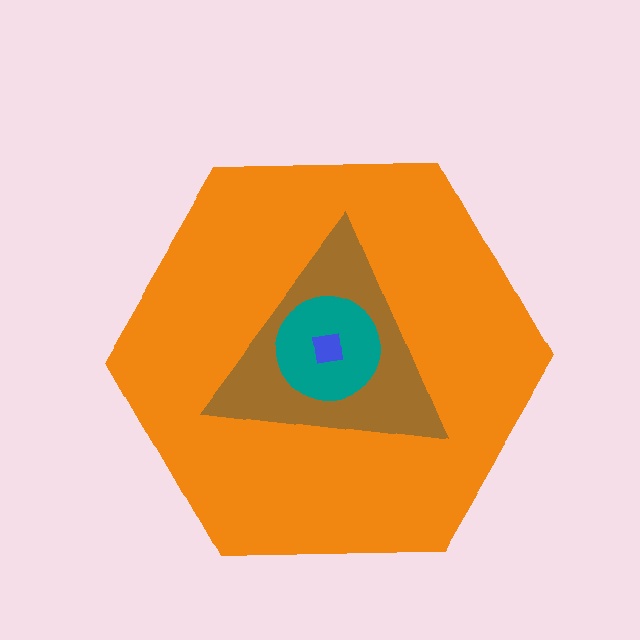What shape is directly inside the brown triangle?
The teal circle.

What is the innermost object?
The blue square.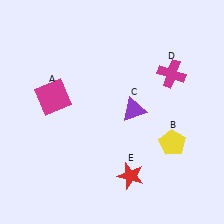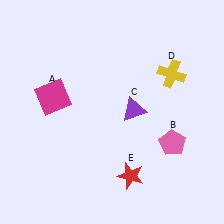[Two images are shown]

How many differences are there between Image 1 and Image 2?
There are 2 differences between the two images.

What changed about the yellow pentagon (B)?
In Image 1, B is yellow. In Image 2, it changed to pink.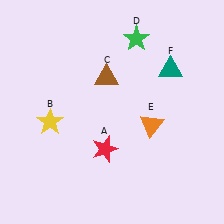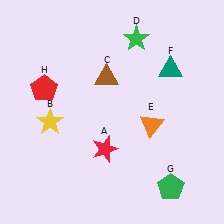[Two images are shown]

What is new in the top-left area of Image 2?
A red pentagon (H) was added in the top-left area of Image 2.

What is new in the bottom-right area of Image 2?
A green pentagon (G) was added in the bottom-right area of Image 2.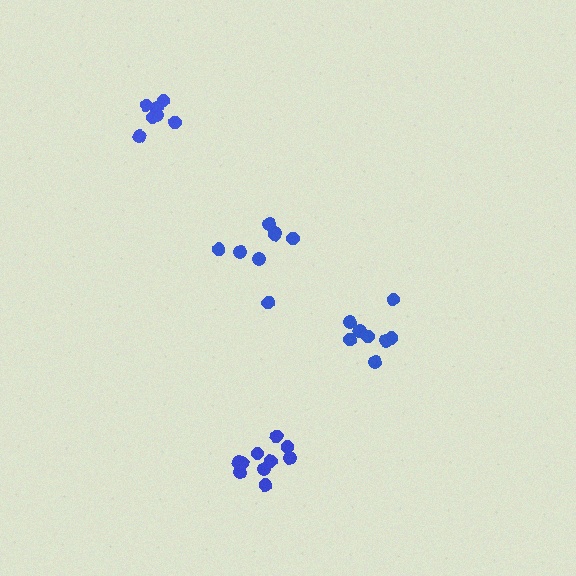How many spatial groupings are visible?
There are 4 spatial groupings.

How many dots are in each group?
Group 1: 8 dots, Group 2: 8 dots, Group 3: 7 dots, Group 4: 10 dots (33 total).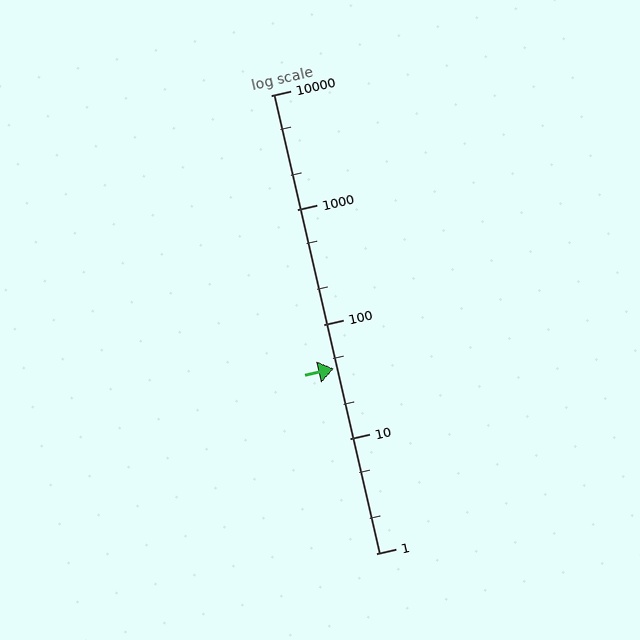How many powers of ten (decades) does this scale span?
The scale spans 4 decades, from 1 to 10000.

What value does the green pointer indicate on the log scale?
The pointer indicates approximately 41.